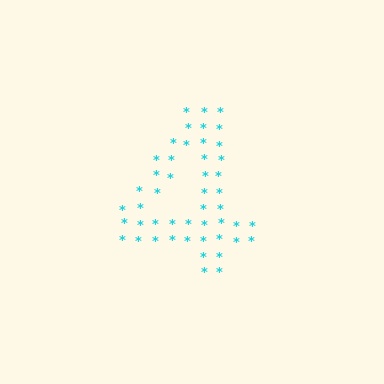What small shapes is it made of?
It is made of small asterisks.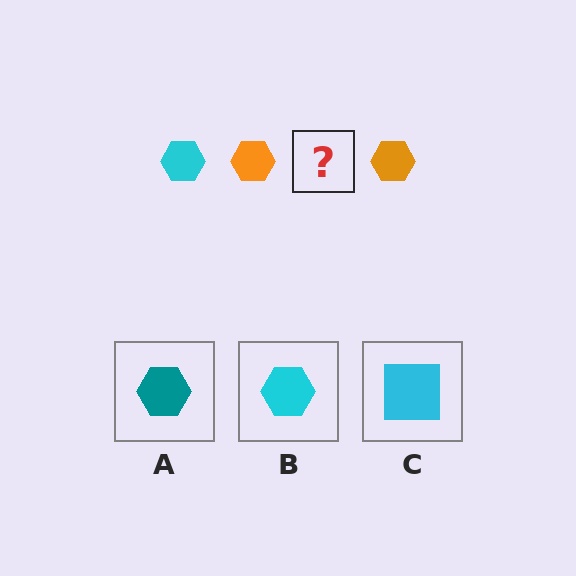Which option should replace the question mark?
Option B.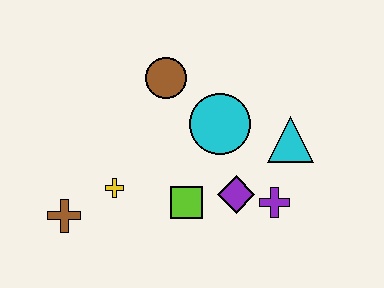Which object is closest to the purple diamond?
The purple cross is closest to the purple diamond.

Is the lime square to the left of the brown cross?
No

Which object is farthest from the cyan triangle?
The brown cross is farthest from the cyan triangle.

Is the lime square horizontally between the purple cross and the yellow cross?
Yes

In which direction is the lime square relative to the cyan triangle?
The lime square is to the left of the cyan triangle.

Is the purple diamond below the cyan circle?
Yes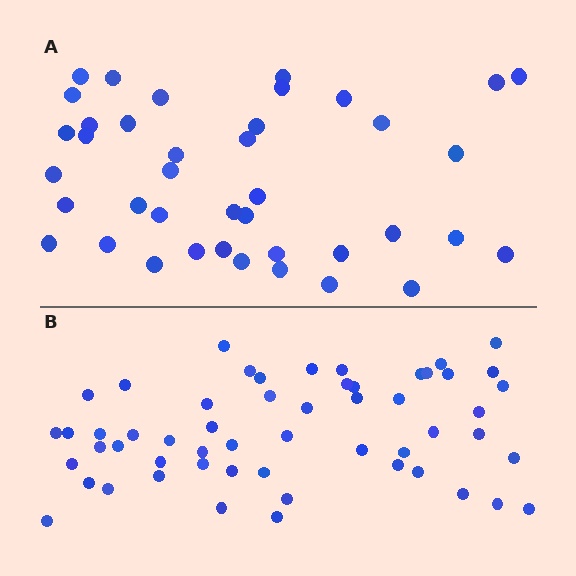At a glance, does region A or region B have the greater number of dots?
Region B (the bottom region) has more dots.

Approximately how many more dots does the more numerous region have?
Region B has approximately 15 more dots than region A.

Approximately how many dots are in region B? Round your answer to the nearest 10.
About 60 dots. (The exact count is 55, which rounds to 60.)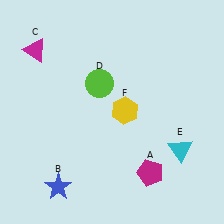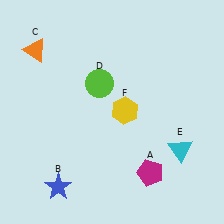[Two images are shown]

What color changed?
The triangle (C) changed from magenta in Image 1 to orange in Image 2.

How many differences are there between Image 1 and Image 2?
There is 1 difference between the two images.